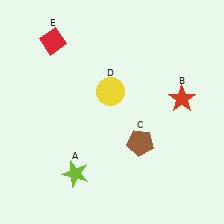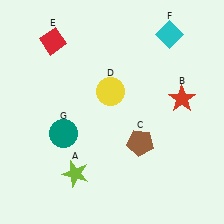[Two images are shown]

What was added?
A cyan diamond (F), a teal circle (G) were added in Image 2.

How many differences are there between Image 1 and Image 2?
There are 2 differences between the two images.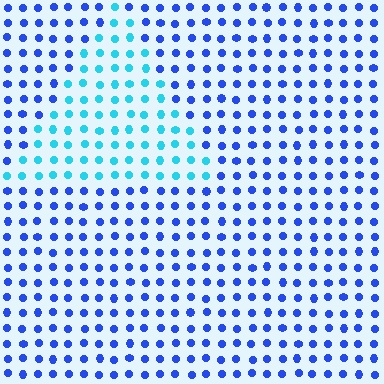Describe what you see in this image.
The image is filled with small blue elements in a uniform arrangement. A triangle-shaped region is visible where the elements are tinted to a slightly different hue, forming a subtle color boundary.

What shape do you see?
I see a triangle.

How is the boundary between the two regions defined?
The boundary is defined purely by a slight shift in hue (about 42 degrees). Spacing, size, and orientation are identical on both sides.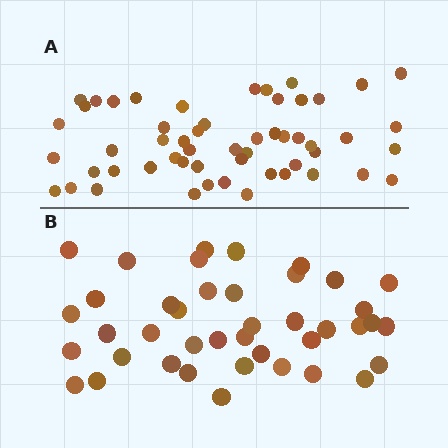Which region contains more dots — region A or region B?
Region A (the top region) has more dots.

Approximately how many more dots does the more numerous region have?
Region A has approximately 15 more dots than region B.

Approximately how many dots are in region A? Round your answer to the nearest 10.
About 50 dots. (The exact count is 54, which rounds to 50.)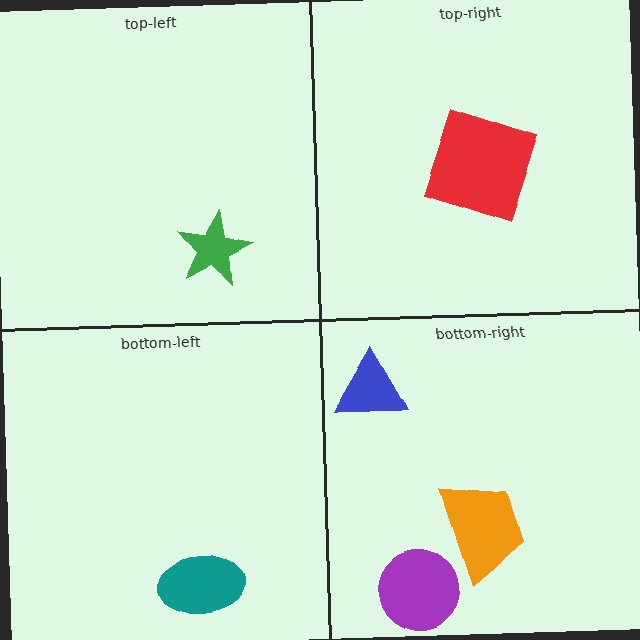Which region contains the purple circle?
The bottom-right region.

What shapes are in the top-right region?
The red square.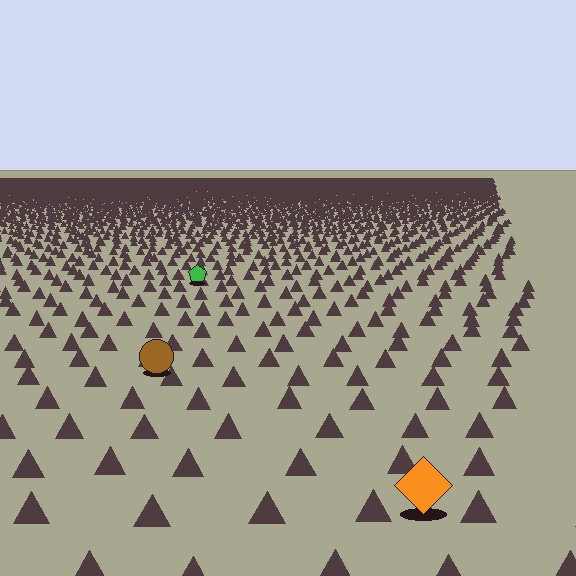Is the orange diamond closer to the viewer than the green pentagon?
Yes. The orange diamond is closer — you can tell from the texture gradient: the ground texture is coarser near it.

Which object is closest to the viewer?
The orange diamond is closest. The texture marks near it are larger and more spread out.